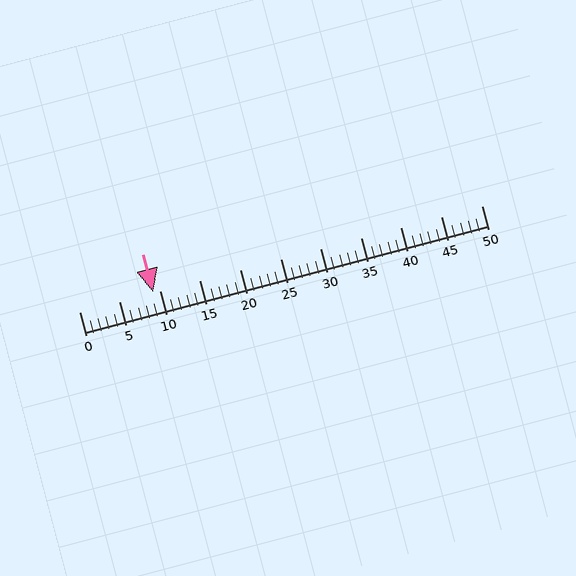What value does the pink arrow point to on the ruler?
The pink arrow points to approximately 9.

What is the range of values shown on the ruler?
The ruler shows values from 0 to 50.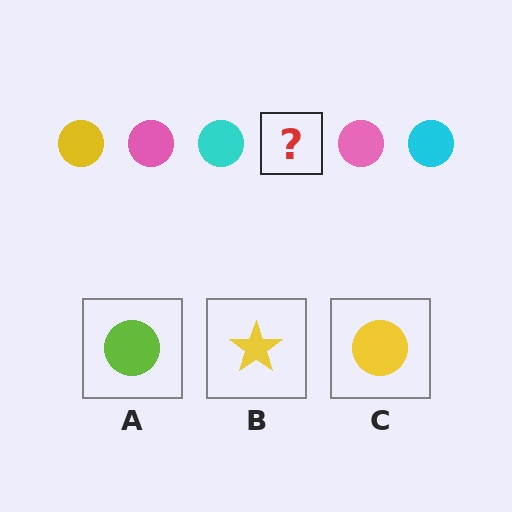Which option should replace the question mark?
Option C.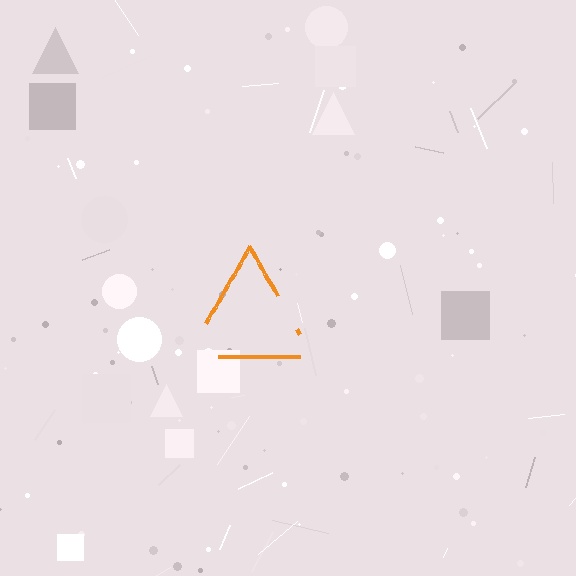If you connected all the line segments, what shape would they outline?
They would outline a triangle.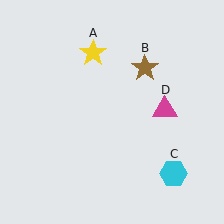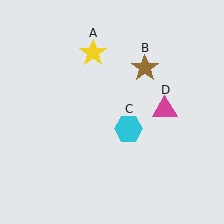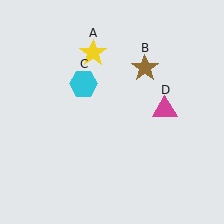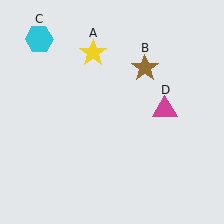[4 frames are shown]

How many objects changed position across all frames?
1 object changed position: cyan hexagon (object C).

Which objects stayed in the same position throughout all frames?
Yellow star (object A) and brown star (object B) and magenta triangle (object D) remained stationary.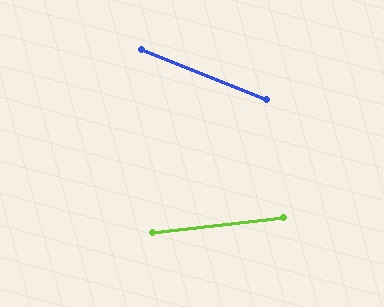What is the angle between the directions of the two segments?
Approximately 29 degrees.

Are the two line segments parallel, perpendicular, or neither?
Neither parallel nor perpendicular — they differ by about 29°.